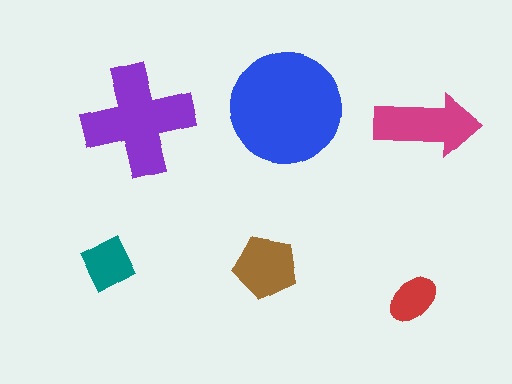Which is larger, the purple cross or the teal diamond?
The purple cross.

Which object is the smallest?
The red ellipse.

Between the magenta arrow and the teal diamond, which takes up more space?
The magenta arrow.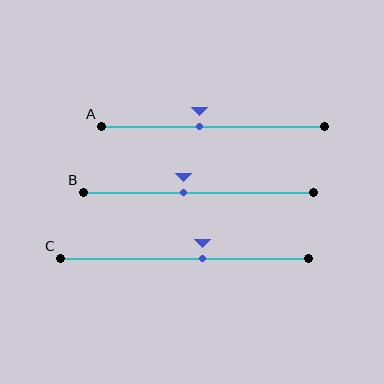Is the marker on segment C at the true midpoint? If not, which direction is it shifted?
No, the marker on segment C is shifted to the right by about 8% of the segment length.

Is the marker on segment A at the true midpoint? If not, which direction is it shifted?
No, the marker on segment A is shifted to the left by about 6% of the segment length.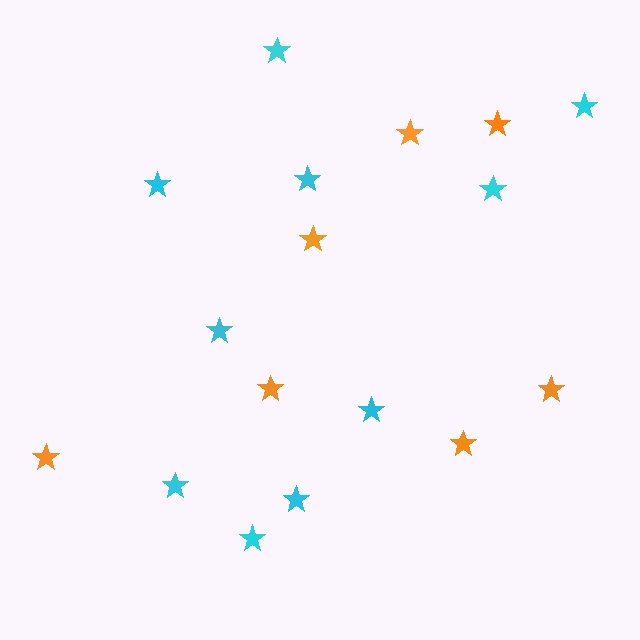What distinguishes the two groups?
There are 2 groups: one group of orange stars (7) and one group of cyan stars (10).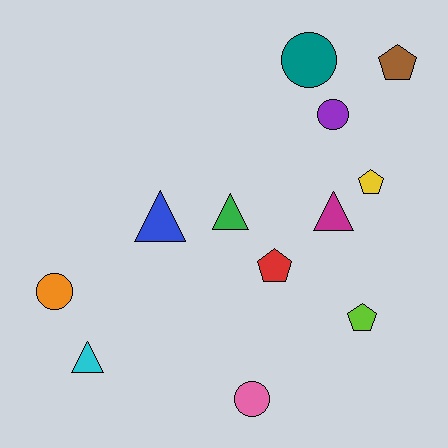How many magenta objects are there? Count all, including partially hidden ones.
There is 1 magenta object.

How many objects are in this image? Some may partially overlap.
There are 12 objects.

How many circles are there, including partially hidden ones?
There are 4 circles.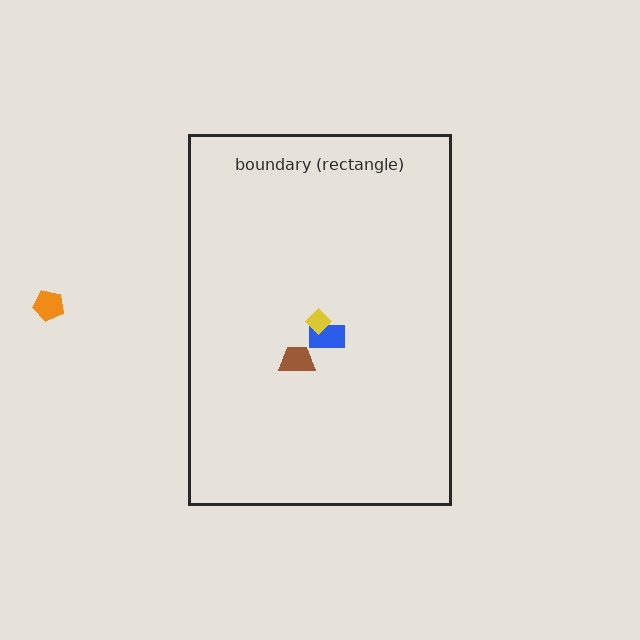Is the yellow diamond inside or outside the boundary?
Inside.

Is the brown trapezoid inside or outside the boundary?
Inside.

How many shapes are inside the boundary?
3 inside, 1 outside.